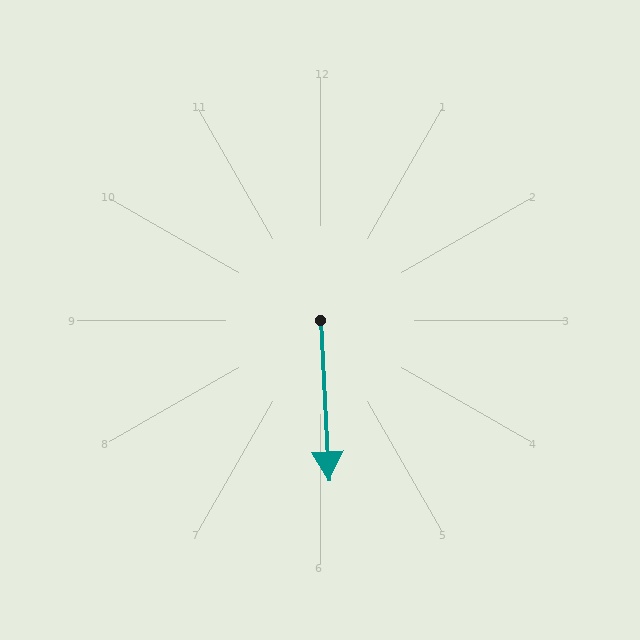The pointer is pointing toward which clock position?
Roughly 6 o'clock.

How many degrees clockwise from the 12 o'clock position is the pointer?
Approximately 177 degrees.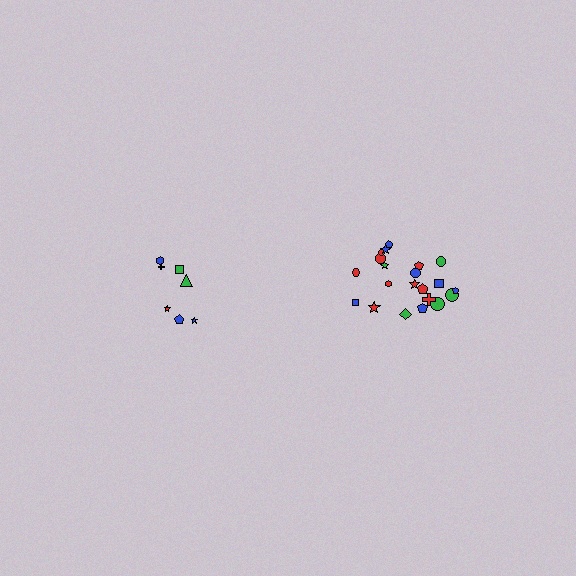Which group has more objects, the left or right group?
The right group.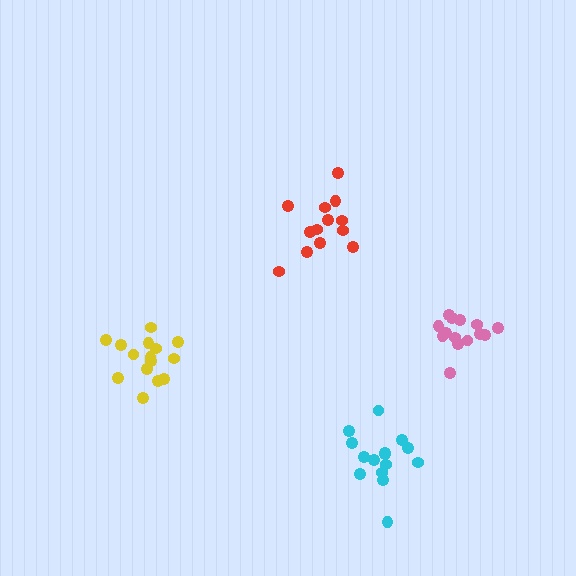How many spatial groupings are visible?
There are 4 spatial groupings.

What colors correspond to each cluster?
The clusters are colored: cyan, pink, yellow, red.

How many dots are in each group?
Group 1: 15 dots, Group 2: 14 dots, Group 3: 15 dots, Group 4: 13 dots (57 total).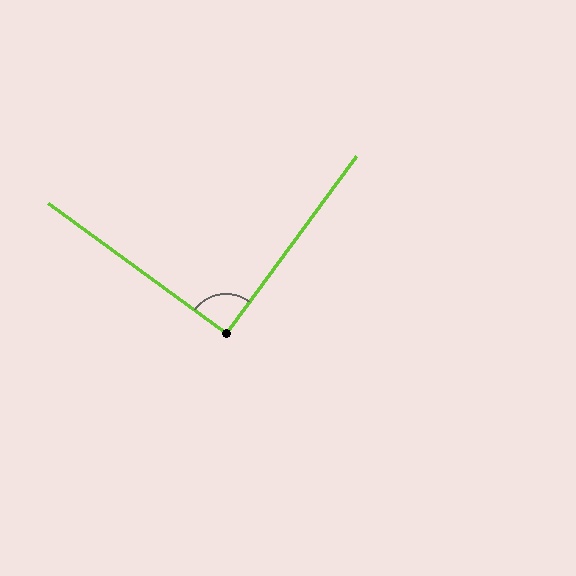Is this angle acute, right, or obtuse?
It is approximately a right angle.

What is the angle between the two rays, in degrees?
Approximately 90 degrees.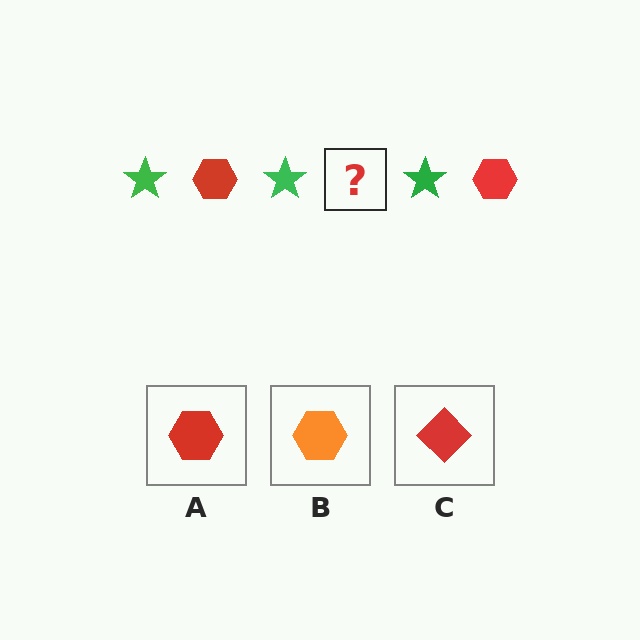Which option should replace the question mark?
Option A.